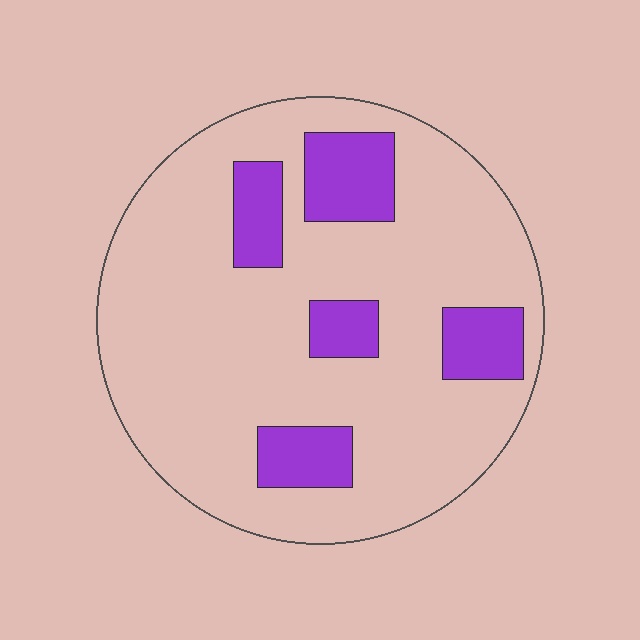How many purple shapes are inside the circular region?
5.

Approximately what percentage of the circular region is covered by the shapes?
Approximately 20%.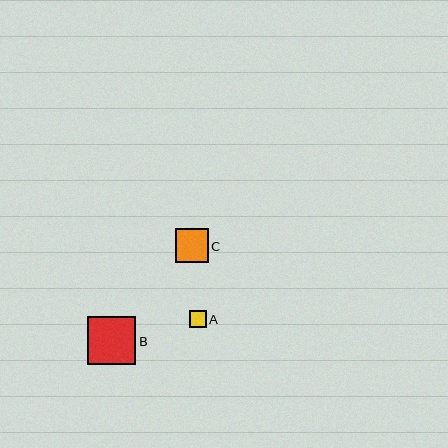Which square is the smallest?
Square A is the smallest with a size of approximately 17 pixels.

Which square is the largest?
Square B is the largest with a size of approximately 49 pixels.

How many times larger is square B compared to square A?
Square B is approximately 2.9 times the size of square A.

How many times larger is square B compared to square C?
Square B is approximately 1.5 times the size of square C.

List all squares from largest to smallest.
From largest to smallest: B, C, A.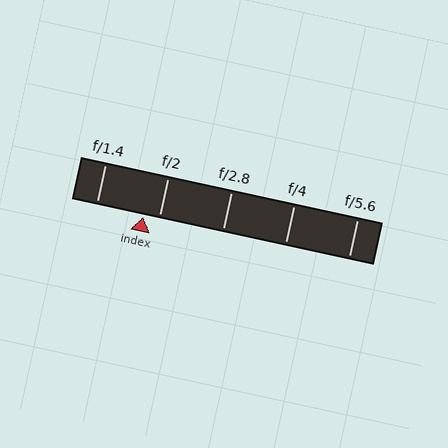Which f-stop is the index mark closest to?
The index mark is closest to f/2.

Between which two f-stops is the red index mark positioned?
The index mark is between f/1.4 and f/2.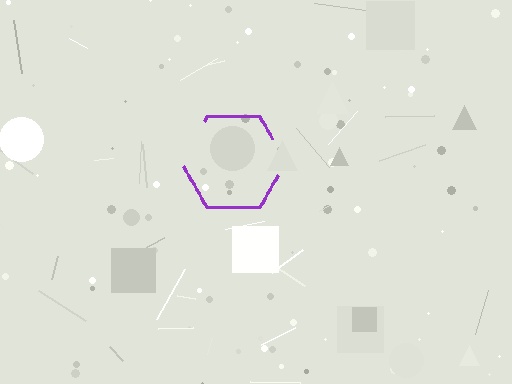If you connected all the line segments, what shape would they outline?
They would outline a hexagon.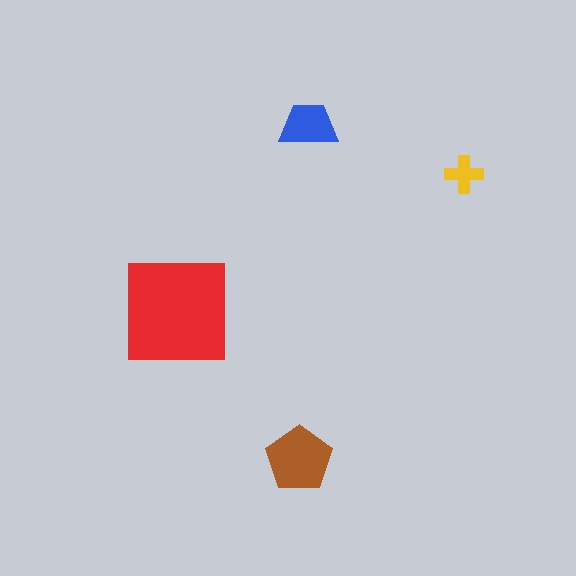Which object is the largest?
The red square.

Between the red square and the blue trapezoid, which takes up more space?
The red square.